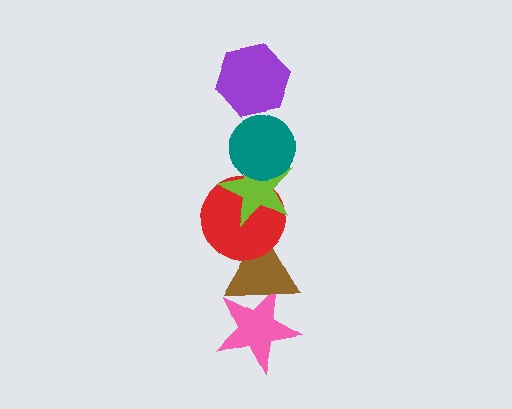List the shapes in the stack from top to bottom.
From top to bottom: the purple hexagon, the teal circle, the lime star, the red circle, the brown triangle, the pink star.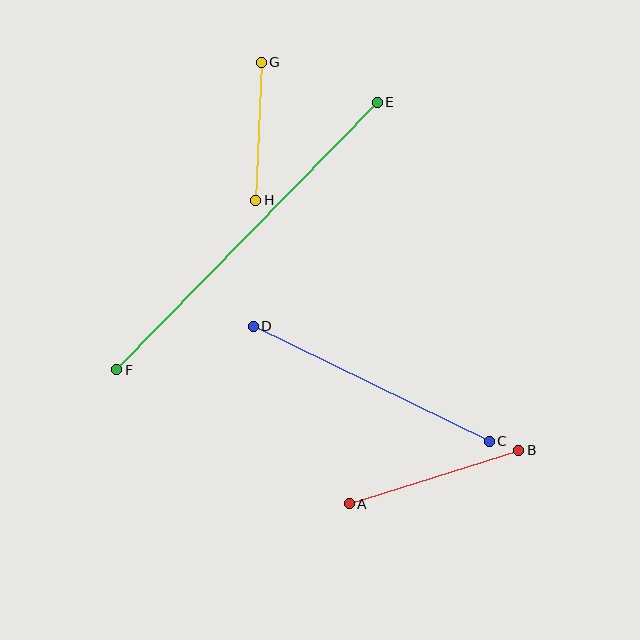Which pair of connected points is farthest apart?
Points E and F are farthest apart.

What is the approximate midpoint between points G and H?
The midpoint is at approximately (258, 131) pixels.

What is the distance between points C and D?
The distance is approximately 263 pixels.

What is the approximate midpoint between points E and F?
The midpoint is at approximately (247, 236) pixels.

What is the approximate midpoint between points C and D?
The midpoint is at approximately (371, 384) pixels.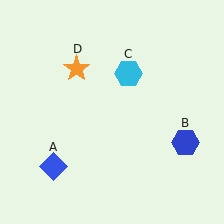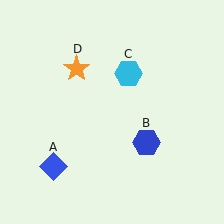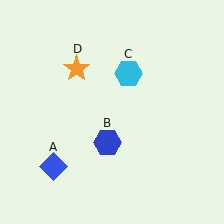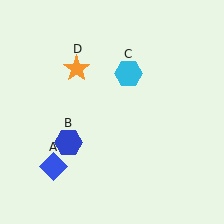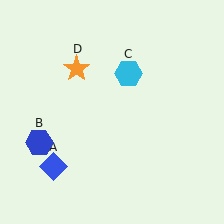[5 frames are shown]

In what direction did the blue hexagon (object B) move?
The blue hexagon (object B) moved left.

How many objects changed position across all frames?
1 object changed position: blue hexagon (object B).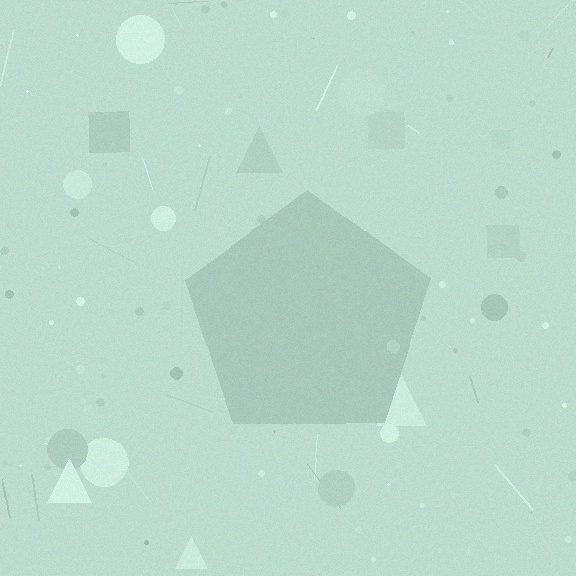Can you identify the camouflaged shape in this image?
The camouflaged shape is a pentagon.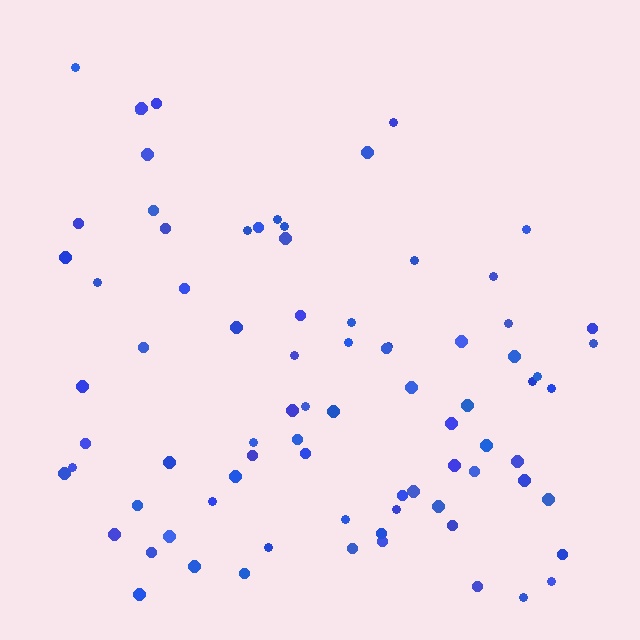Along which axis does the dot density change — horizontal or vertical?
Vertical.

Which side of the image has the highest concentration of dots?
The bottom.